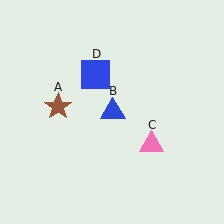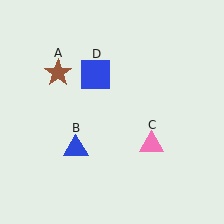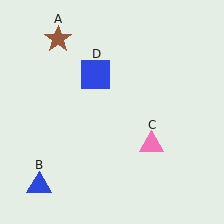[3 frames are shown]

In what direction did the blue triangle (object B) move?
The blue triangle (object B) moved down and to the left.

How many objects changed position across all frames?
2 objects changed position: brown star (object A), blue triangle (object B).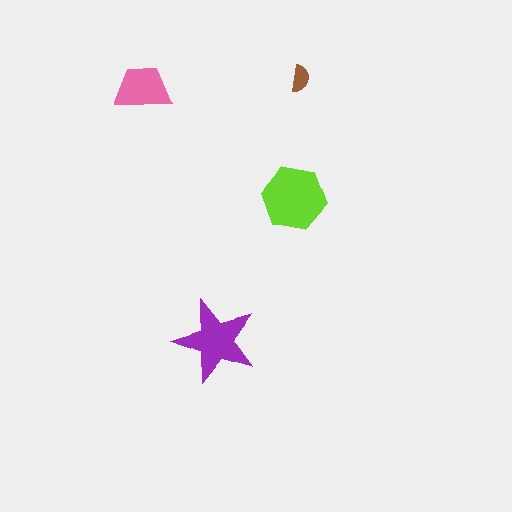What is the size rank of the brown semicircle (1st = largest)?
4th.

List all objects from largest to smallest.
The lime hexagon, the purple star, the pink trapezoid, the brown semicircle.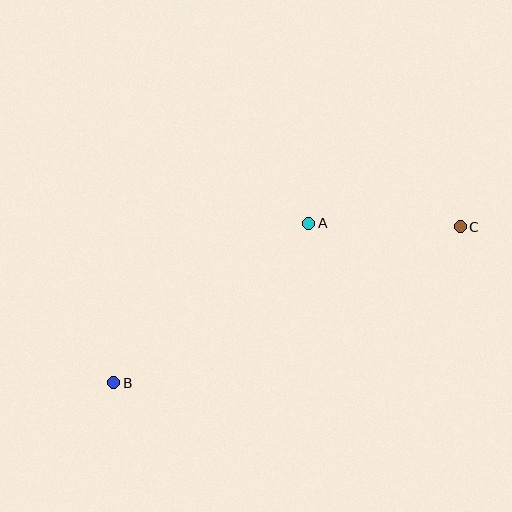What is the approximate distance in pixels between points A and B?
The distance between A and B is approximately 252 pixels.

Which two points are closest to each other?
Points A and C are closest to each other.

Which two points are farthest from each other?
Points B and C are farthest from each other.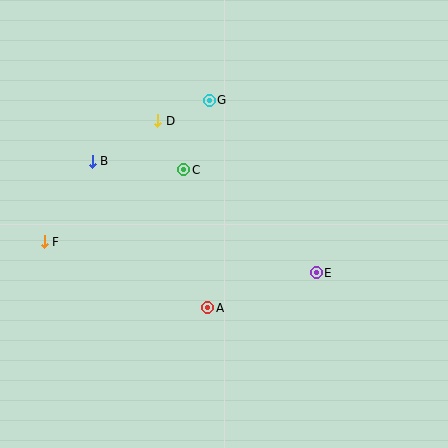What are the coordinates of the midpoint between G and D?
The midpoint between G and D is at (183, 111).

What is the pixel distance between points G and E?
The distance between G and E is 203 pixels.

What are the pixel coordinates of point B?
Point B is at (92, 161).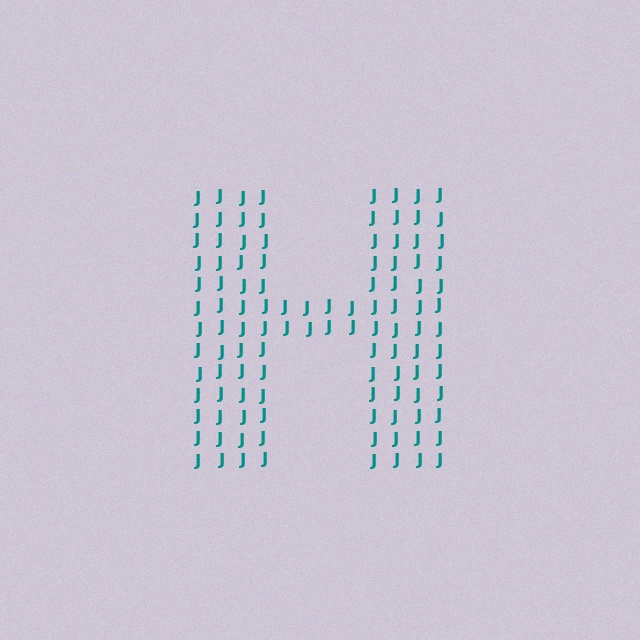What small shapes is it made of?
It is made of small letter J's.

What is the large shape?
The large shape is the letter H.